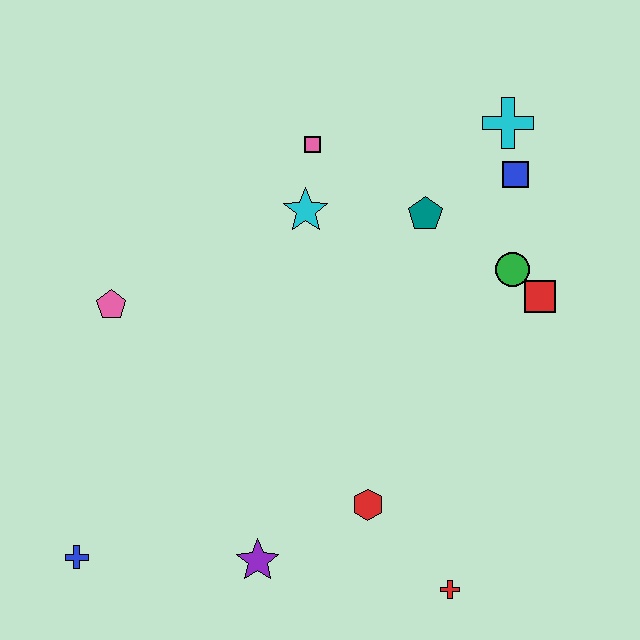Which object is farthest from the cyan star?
The blue cross is farthest from the cyan star.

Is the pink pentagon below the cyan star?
Yes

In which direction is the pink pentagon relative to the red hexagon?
The pink pentagon is to the left of the red hexagon.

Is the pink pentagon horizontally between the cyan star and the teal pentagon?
No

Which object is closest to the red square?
The green circle is closest to the red square.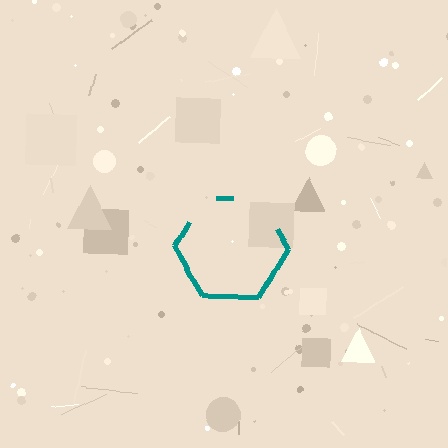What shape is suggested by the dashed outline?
The dashed outline suggests a hexagon.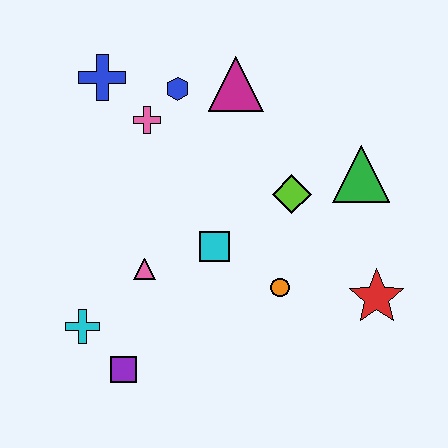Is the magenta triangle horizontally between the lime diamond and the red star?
No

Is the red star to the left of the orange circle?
No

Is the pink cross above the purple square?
Yes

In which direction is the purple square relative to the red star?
The purple square is to the left of the red star.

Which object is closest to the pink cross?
The blue hexagon is closest to the pink cross.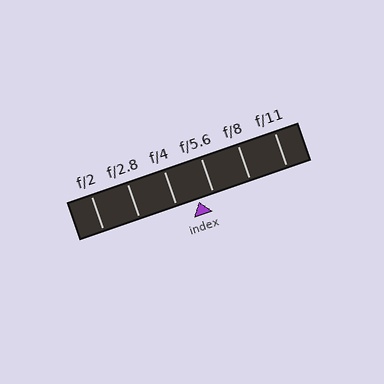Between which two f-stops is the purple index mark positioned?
The index mark is between f/4 and f/5.6.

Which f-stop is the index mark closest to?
The index mark is closest to f/5.6.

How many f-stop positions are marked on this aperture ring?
There are 6 f-stop positions marked.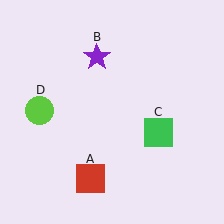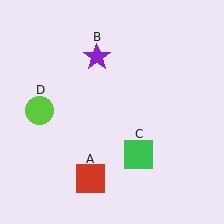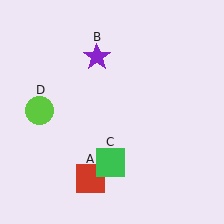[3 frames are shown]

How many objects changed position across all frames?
1 object changed position: green square (object C).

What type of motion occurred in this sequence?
The green square (object C) rotated clockwise around the center of the scene.